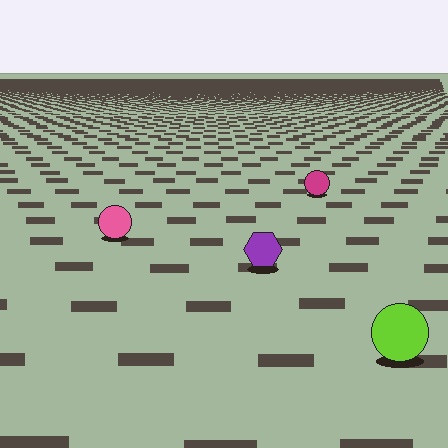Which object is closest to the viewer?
The lime circle is closest. The texture marks near it are larger and more spread out.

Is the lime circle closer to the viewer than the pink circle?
Yes. The lime circle is closer — you can tell from the texture gradient: the ground texture is coarser near it.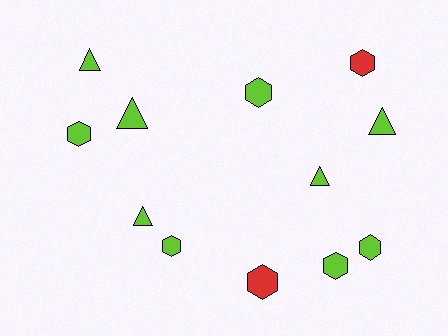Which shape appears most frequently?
Hexagon, with 7 objects.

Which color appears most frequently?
Lime, with 10 objects.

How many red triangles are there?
There are no red triangles.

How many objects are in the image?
There are 12 objects.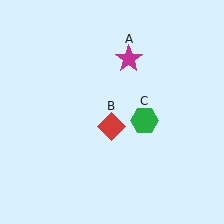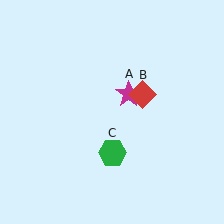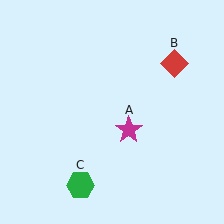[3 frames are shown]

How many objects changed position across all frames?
3 objects changed position: magenta star (object A), red diamond (object B), green hexagon (object C).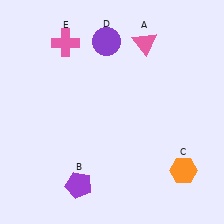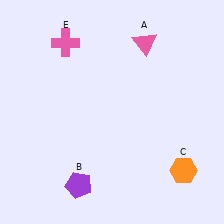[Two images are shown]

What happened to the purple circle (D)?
The purple circle (D) was removed in Image 2. It was in the top-left area of Image 1.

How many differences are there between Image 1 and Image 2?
There is 1 difference between the two images.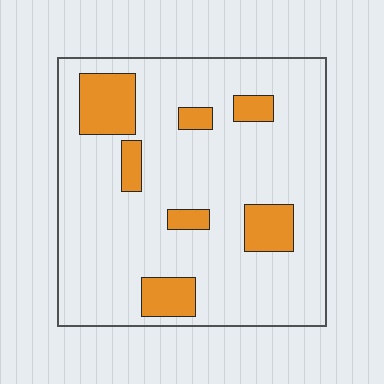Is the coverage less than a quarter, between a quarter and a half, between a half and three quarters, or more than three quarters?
Less than a quarter.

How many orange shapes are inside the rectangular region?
7.